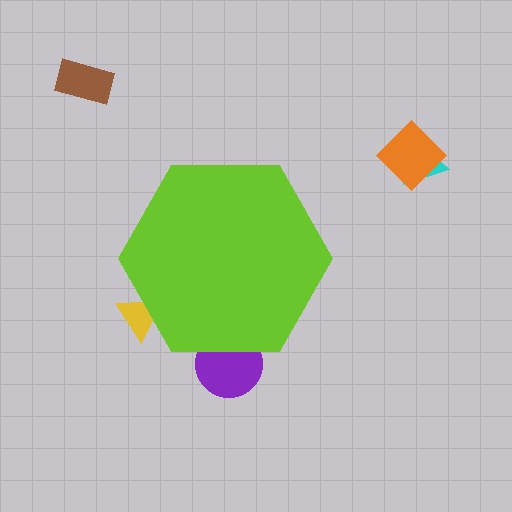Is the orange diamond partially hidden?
No, the orange diamond is fully visible.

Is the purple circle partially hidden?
Yes, the purple circle is partially hidden behind the lime hexagon.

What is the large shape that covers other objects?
A lime hexagon.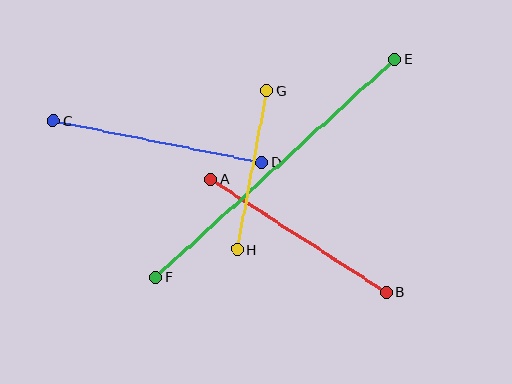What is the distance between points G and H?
The distance is approximately 161 pixels.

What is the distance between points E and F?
The distance is approximately 323 pixels.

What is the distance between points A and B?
The distance is approximately 208 pixels.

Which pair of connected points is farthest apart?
Points E and F are farthest apart.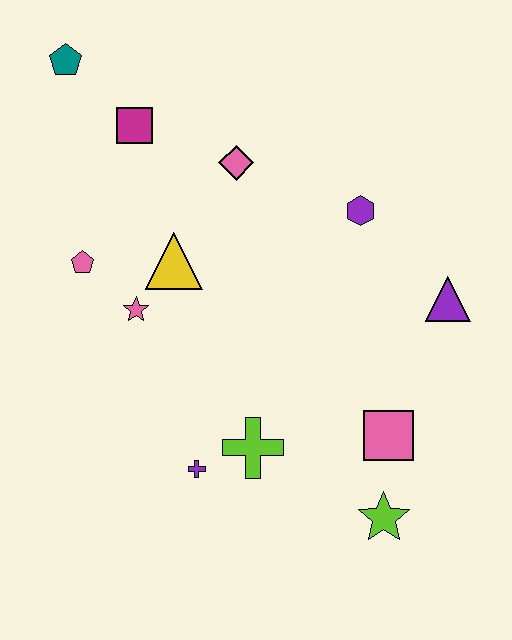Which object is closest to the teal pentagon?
The magenta square is closest to the teal pentagon.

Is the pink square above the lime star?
Yes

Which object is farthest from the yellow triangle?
The lime star is farthest from the yellow triangle.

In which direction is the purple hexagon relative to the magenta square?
The purple hexagon is to the right of the magenta square.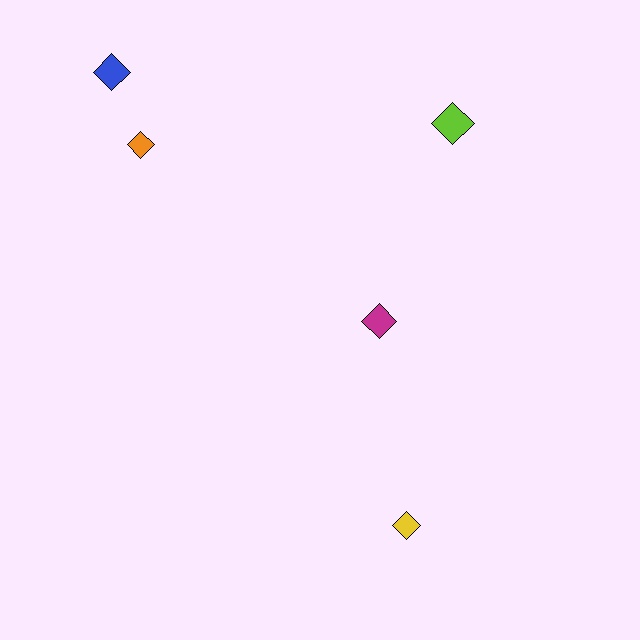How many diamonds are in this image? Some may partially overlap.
There are 5 diamonds.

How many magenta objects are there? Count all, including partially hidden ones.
There is 1 magenta object.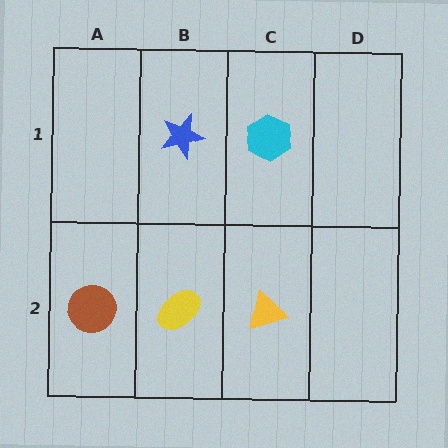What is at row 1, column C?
A cyan hexagon.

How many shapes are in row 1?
2 shapes.